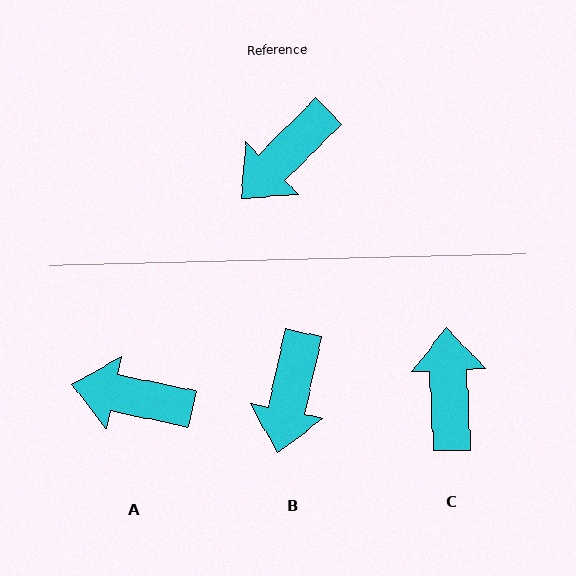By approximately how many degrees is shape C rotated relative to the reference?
Approximately 133 degrees clockwise.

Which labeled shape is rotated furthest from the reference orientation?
C, about 133 degrees away.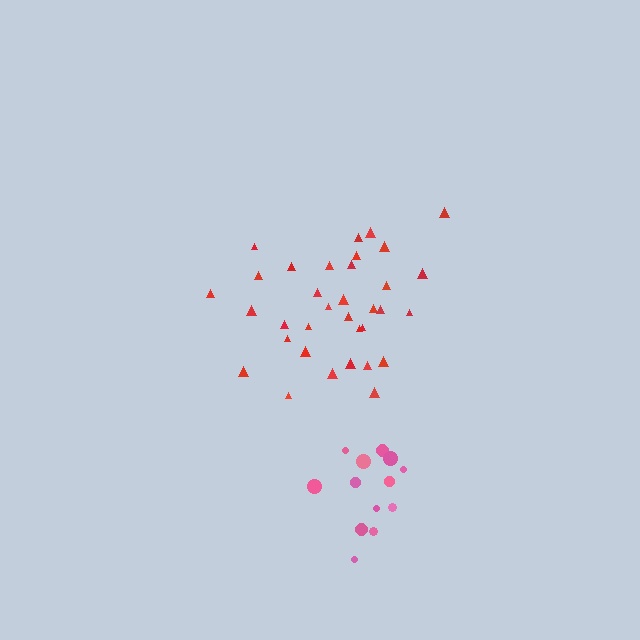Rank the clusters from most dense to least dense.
pink, red.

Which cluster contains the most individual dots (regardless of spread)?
Red (34).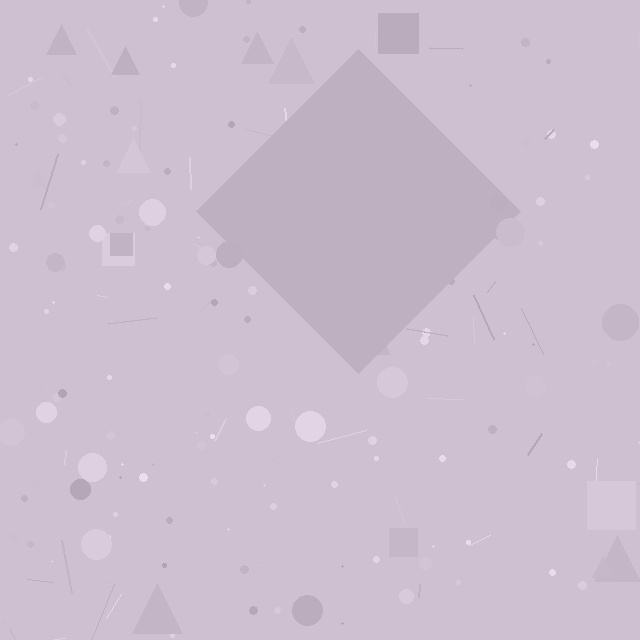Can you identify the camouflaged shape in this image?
The camouflaged shape is a diamond.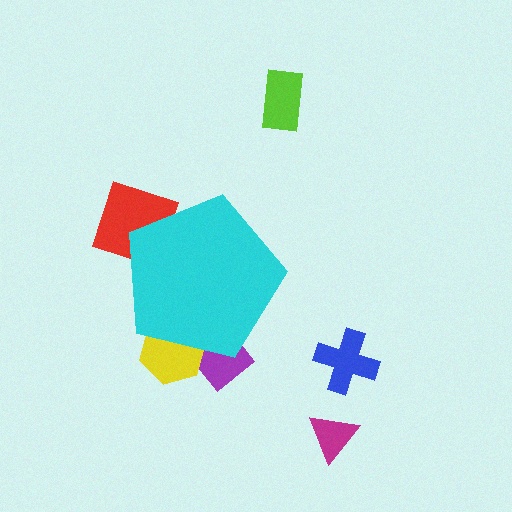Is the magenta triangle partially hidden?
No, the magenta triangle is fully visible.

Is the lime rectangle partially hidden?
No, the lime rectangle is fully visible.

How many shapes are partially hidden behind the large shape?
3 shapes are partially hidden.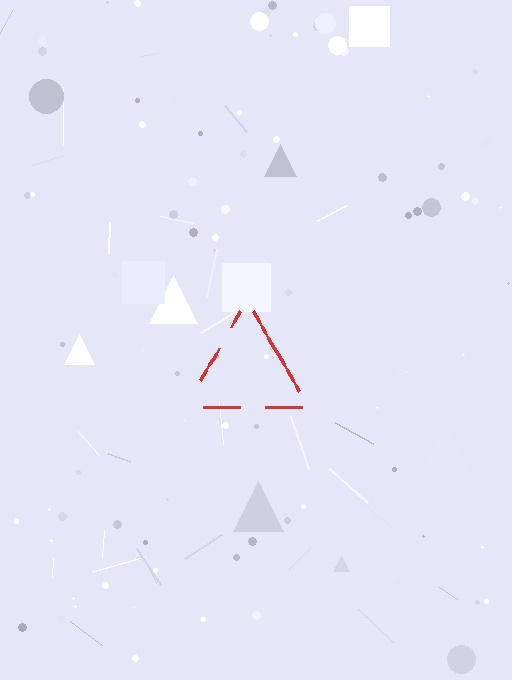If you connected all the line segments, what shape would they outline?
They would outline a triangle.